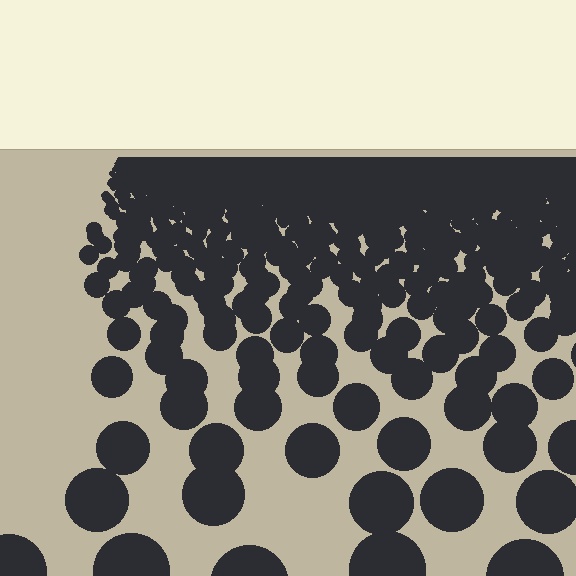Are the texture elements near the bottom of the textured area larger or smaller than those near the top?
Larger. Near the bottom, elements are closer to the viewer and appear at a bigger on-screen size.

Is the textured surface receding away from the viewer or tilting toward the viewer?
The surface is receding away from the viewer. Texture elements get smaller and denser toward the top.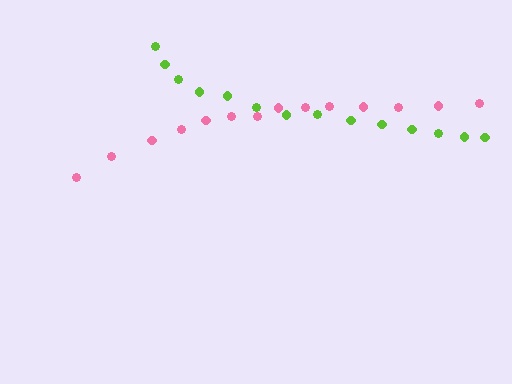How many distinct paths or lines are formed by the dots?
There are 2 distinct paths.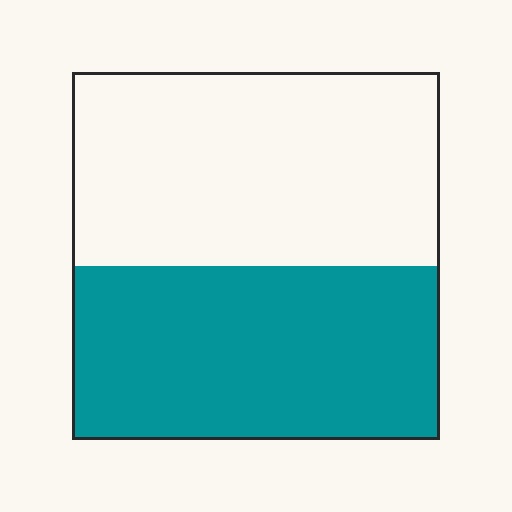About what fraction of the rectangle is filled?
About one half (1/2).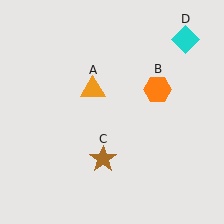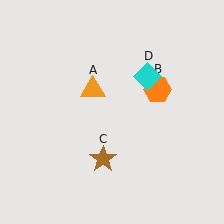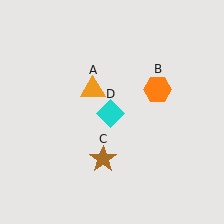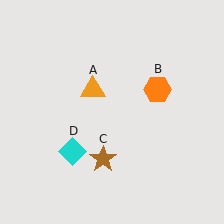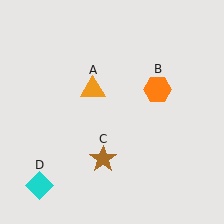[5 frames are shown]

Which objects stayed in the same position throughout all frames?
Orange triangle (object A) and orange hexagon (object B) and brown star (object C) remained stationary.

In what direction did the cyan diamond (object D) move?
The cyan diamond (object D) moved down and to the left.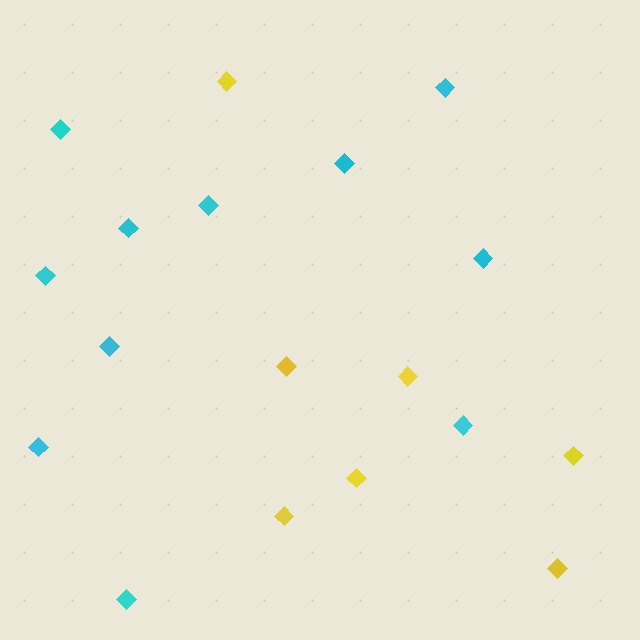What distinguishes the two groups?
There are 2 groups: one group of cyan diamonds (11) and one group of yellow diamonds (7).